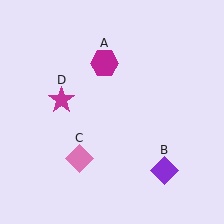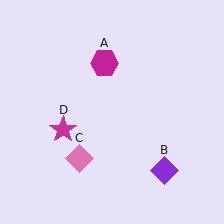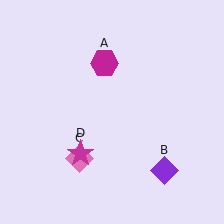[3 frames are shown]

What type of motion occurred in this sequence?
The magenta star (object D) rotated counterclockwise around the center of the scene.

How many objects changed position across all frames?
1 object changed position: magenta star (object D).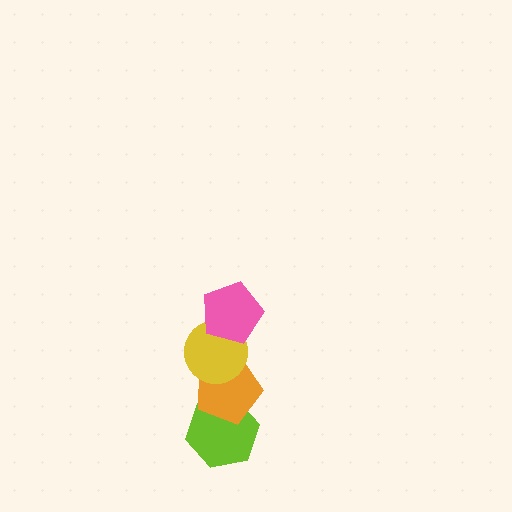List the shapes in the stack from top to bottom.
From top to bottom: the pink pentagon, the yellow circle, the orange pentagon, the lime hexagon.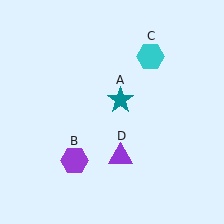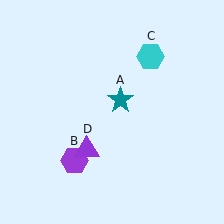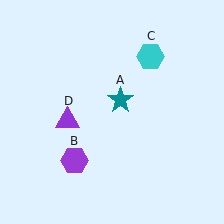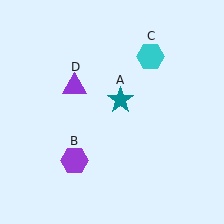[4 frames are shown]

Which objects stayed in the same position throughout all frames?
Teal star (object A) and purple hexagon (object B) and cyan hexagon (object C) remained stationary.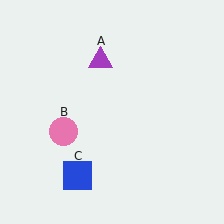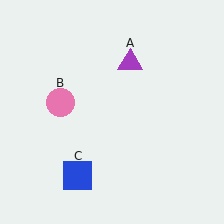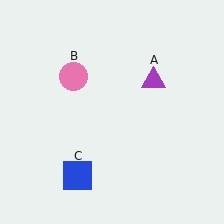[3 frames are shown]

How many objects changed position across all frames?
2 objects changed position: purple triangle (object A), pink circle (object B).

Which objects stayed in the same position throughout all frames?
Blue square (object C) remained stationary.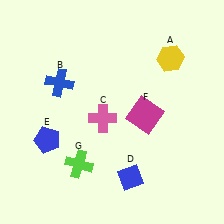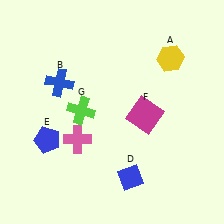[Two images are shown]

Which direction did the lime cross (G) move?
The lime cross (G) moved up.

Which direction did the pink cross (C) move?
The pink cross (C) moved left.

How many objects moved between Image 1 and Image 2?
2 objects moved between the two images.